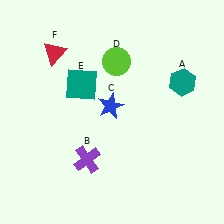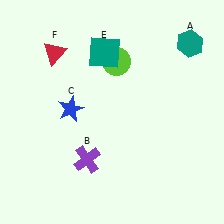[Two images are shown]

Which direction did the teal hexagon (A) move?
The teal hexagon (A) moved up.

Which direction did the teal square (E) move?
The teal square (E) moved up.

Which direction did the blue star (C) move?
The blue star (C) moved left.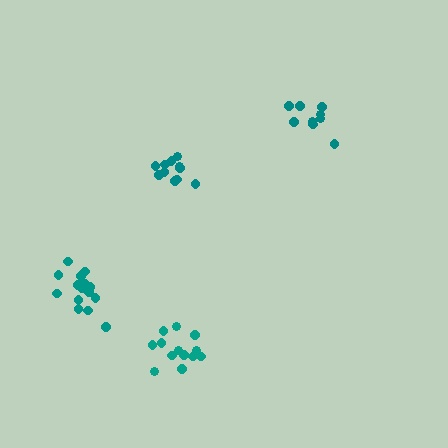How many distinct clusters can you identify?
There are 4 distinct clusters.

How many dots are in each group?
Group 1: 11 dots, Group 2: 9 dots, Group 3: 15 dots, Group 4: 13 dots (48 total).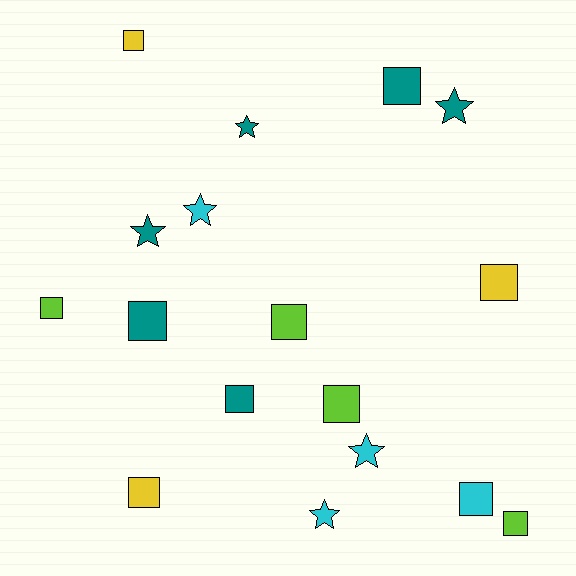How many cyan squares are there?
There is 1 cyan square.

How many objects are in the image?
There are 17 objects.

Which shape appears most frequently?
Square, with 11 objects.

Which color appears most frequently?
Teal, with 6 objects.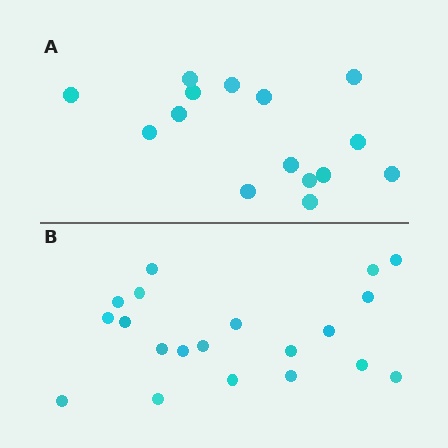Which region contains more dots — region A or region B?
Region B (the bottom region) has more dots.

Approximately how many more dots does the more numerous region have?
Region B has about 5 more dots than region A.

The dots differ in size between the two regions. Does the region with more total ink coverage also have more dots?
No. Region A has more total ink coverage because its dots are larger, but region B actually contains more individual dots. Total area can be misleading — the number of items is what matters here.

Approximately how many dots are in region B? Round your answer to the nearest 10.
About 20 dots.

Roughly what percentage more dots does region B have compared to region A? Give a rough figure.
About 35% more.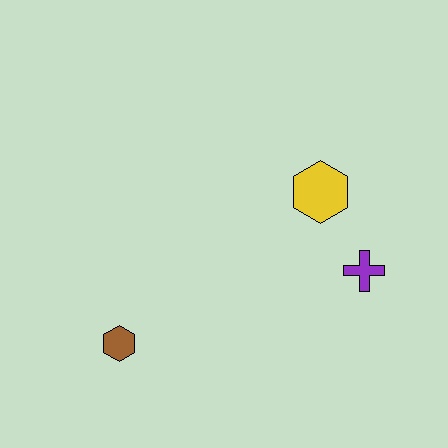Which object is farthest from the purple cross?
The brown hexagon is farthest from the purple cross.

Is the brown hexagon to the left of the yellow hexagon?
Yes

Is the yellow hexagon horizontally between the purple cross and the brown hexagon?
Yes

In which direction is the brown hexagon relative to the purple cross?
The brown hexagon is to the left of the purple cross.